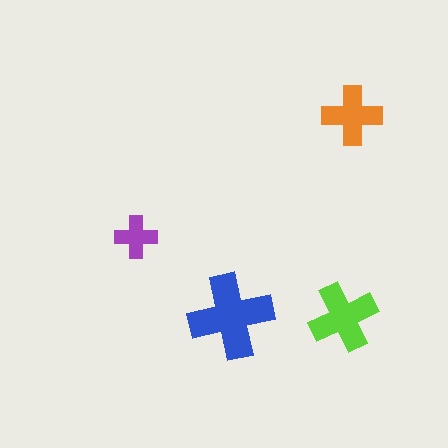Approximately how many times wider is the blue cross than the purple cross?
About 2 times wider.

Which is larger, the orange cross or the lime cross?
The lime one.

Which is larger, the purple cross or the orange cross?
The orange one.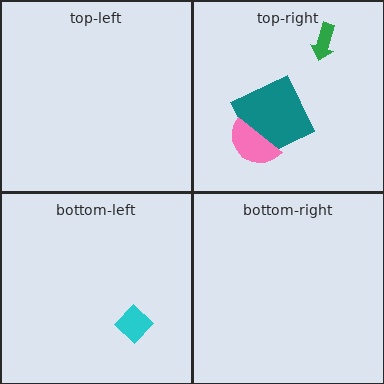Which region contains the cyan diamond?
The bottom-left region.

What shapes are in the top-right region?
The teal square, the green arrow, the pink semicircle.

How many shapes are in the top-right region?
3.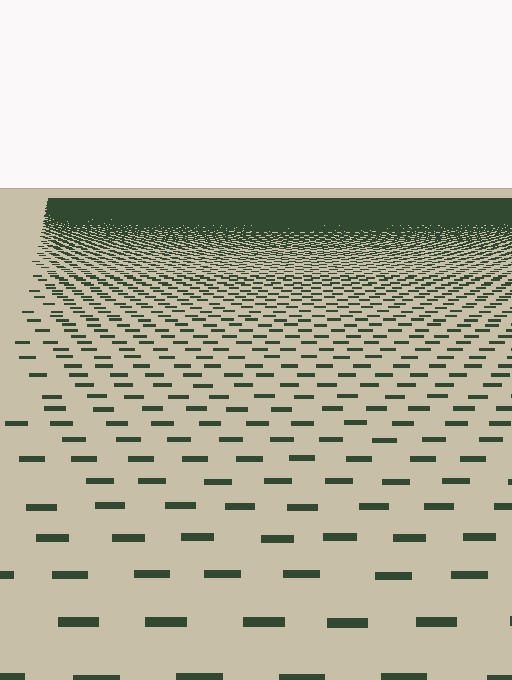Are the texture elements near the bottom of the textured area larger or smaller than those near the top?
Larger. Near the bottom, elements are closer to the viewer and appear at a bigger on-screen size.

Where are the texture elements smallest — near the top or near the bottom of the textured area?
Near the top.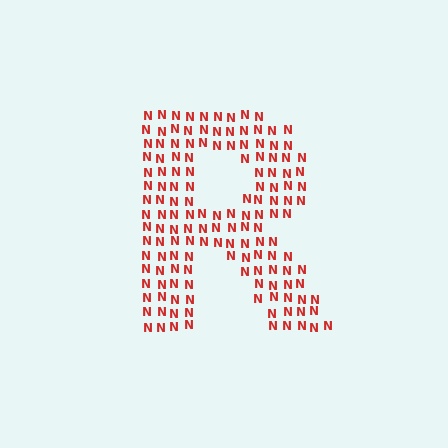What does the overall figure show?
The overall figure shows the letter R.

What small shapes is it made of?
It is made of small letter N's.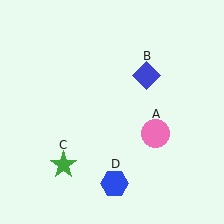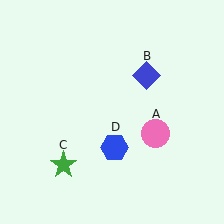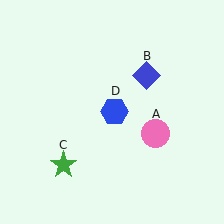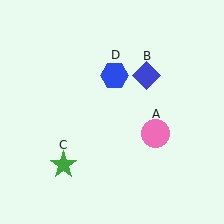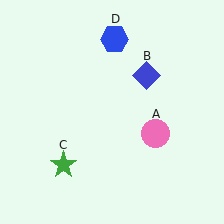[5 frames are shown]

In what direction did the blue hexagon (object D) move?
The blue hexagon (object D) moved up.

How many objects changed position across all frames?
1 object changed position: blue hexagon (object D).